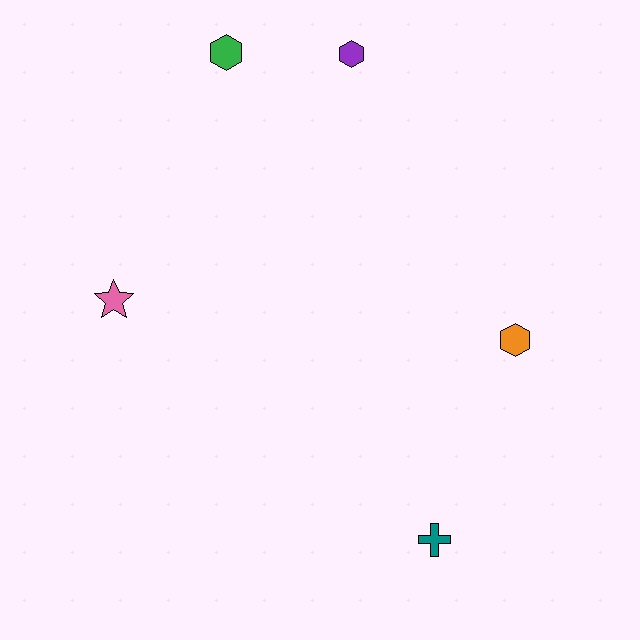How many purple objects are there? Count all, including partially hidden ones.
There is 1 purple object.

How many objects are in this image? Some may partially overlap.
There are 5 objects.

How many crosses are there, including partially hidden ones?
There is 1 cross.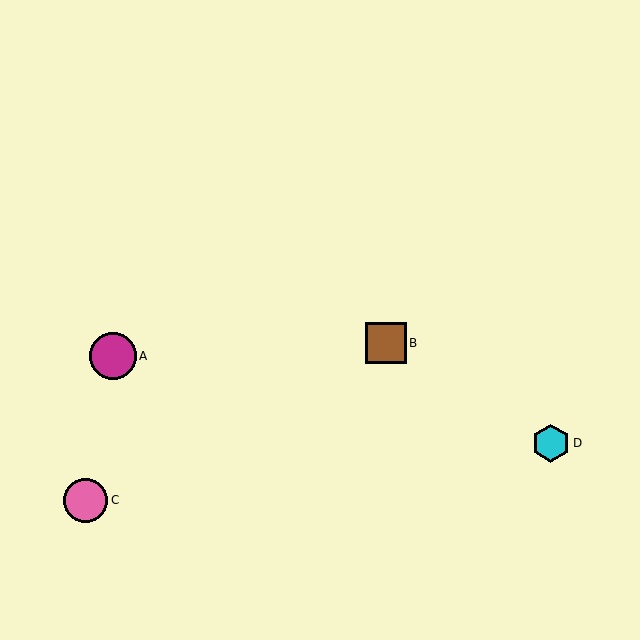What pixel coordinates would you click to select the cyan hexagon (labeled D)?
Click at (551, 443) to select the cyan hexagon D.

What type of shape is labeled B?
Shape B is a brown square.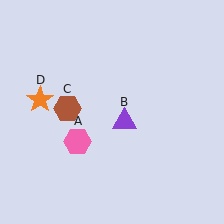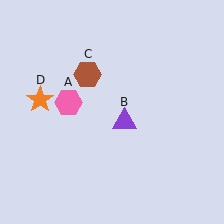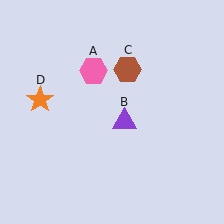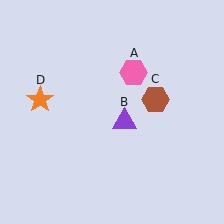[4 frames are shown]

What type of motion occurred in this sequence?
The pink hexagon (object A), brown hexagon (object C) rotated clockwise around the center of the scene.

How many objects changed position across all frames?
2 objects changed position: pink hexagon (object A), brown hexagon (object C).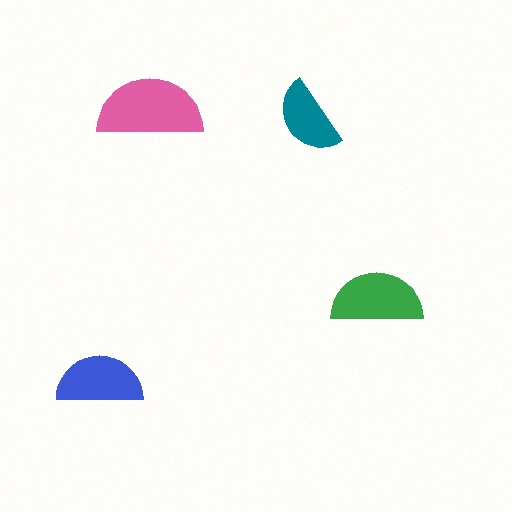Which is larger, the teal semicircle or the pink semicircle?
The pink one.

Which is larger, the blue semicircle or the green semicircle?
The green one.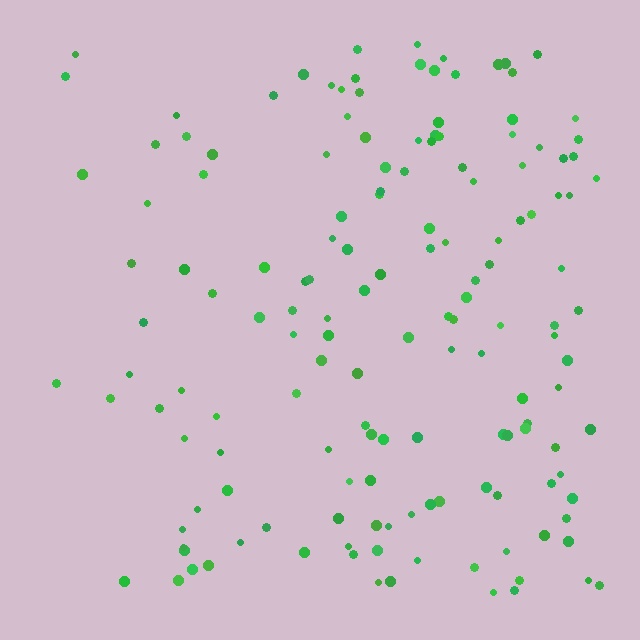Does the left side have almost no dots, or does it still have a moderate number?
Still a moderate number, just noticeably fewer than the right.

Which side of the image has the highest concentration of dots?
The right.